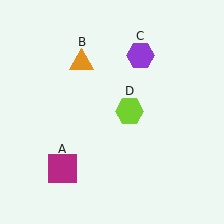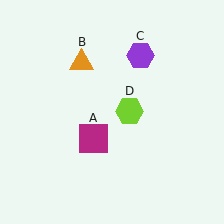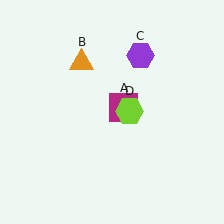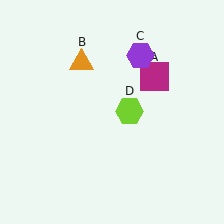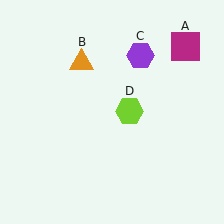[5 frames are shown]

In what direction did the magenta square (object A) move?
The magenta square (object A) moved up and to the right.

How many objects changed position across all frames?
1 object changed position: magenta square (object A).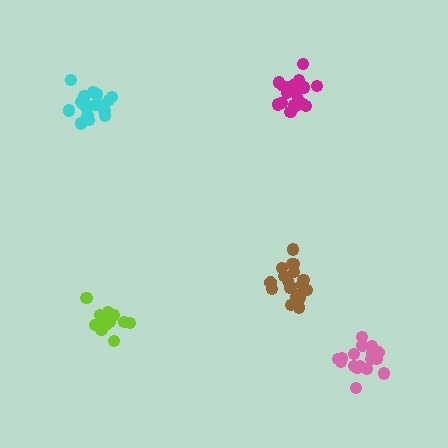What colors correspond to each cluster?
The clusters are colored: lime, magenta, pink, cyan, brown.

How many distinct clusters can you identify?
There are 5 distinct clusters.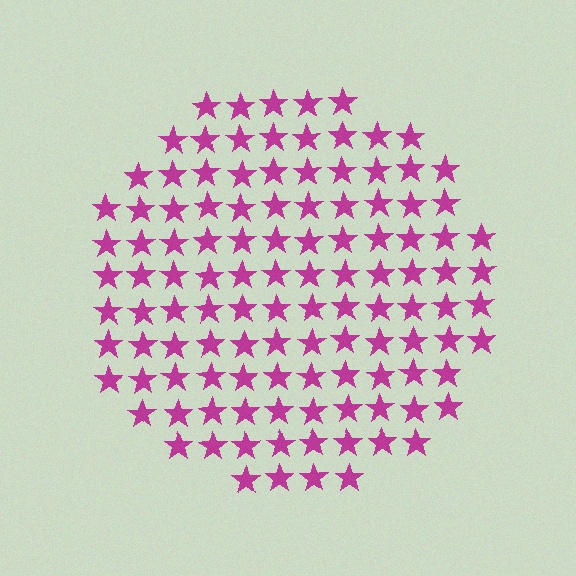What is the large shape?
The large shape is a circle.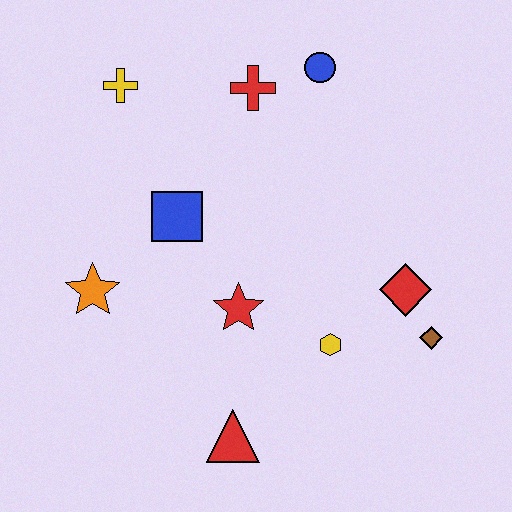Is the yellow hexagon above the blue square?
No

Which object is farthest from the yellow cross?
The brown diamond is farthest from the yellow cross.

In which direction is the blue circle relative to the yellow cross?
The blue circle is to the right of the yellow cross.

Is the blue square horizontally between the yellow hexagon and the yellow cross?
Yes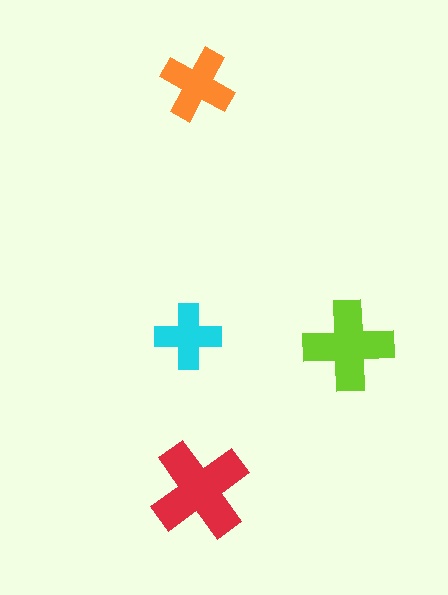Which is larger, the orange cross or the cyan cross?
The orange one.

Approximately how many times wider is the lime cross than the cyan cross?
About 1.5 times wider.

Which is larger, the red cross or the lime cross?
The red one.